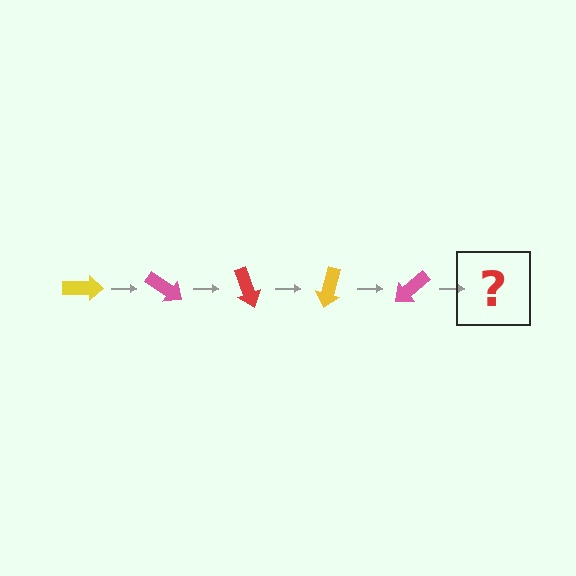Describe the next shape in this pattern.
It should be a red arrow, rotated 175 degrees from the start.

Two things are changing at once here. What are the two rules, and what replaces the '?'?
The two rules are that it rotates 35 degrees each step and the color cycles through yellow, pink, and red. The '?' should be a red arrow, rotated 175 degrees from the start.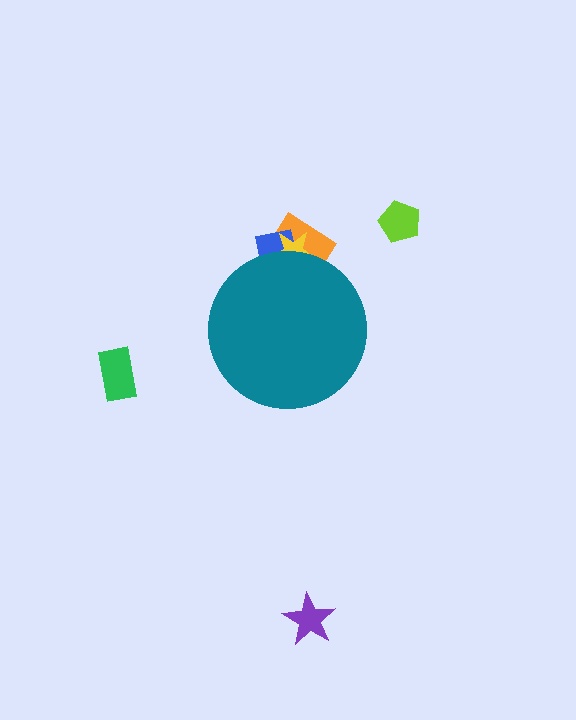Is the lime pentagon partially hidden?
No, the lime pentagon is fully visible.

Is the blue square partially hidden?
Yes, the blue square is partially hidden behind the teal circle.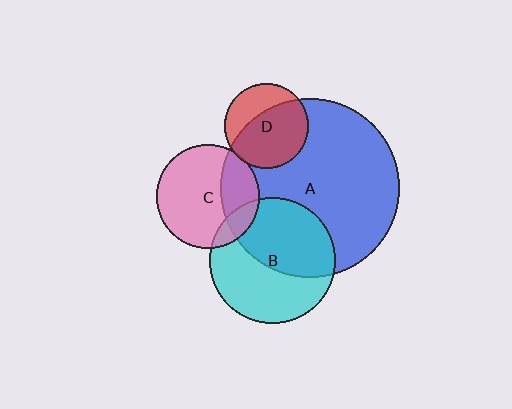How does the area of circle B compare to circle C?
Approximately 1.5 times.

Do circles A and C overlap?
Yes.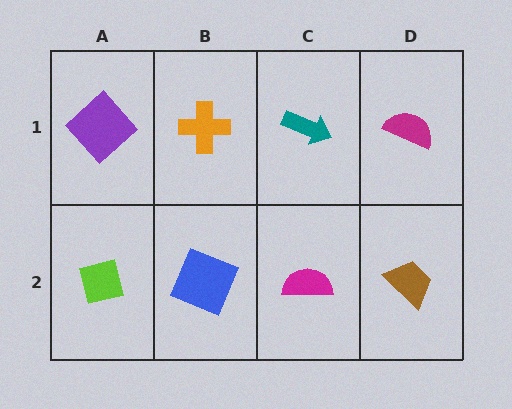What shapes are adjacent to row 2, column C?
A teal arrow (row 1, column C), a blue square (row 2, column B), a brown trapezoid (row 2, column D).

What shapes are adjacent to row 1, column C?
A magenta semicircle (row 2, column C), an orange cross (row 1, column B), a magenta semicircle (row 1, column D).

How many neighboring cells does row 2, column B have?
3.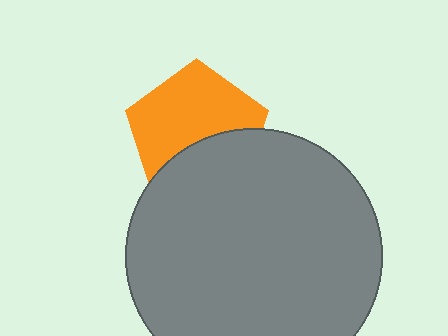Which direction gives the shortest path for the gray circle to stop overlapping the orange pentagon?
Moving down gives the shortest separation.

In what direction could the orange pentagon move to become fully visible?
The orange pentagon could move up. That would shift it out from behind the gray circle entirely.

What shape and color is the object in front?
The object in front is a gray circle.